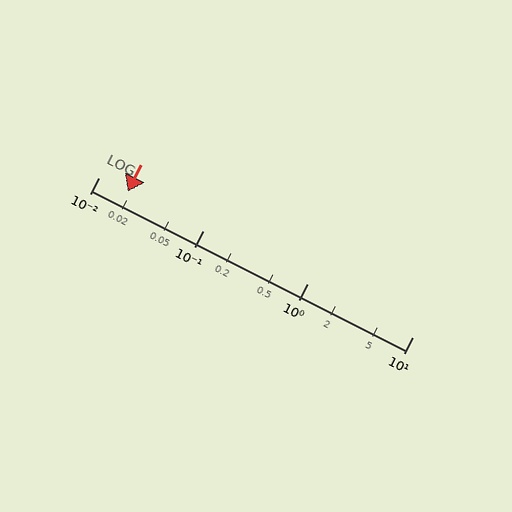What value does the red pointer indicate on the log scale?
The pointer indicates approximately 0.019.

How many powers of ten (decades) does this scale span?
The scale spans 3 decades, from 0.01 to 10.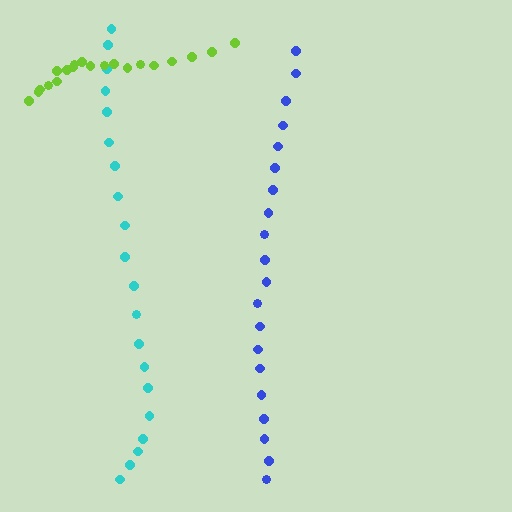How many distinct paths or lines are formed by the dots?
There are 3 distinct paths.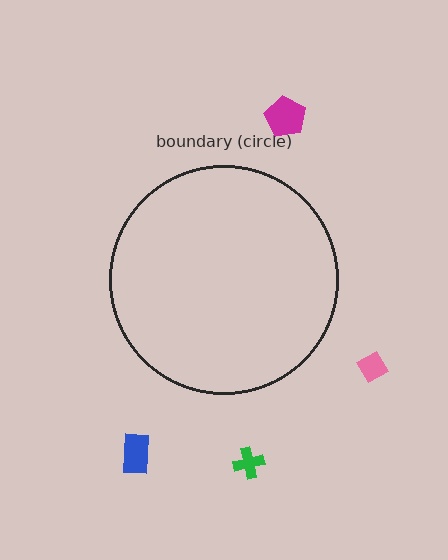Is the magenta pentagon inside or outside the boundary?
Outside.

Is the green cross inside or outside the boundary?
Outside.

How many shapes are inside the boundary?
0 inside, 4 outside.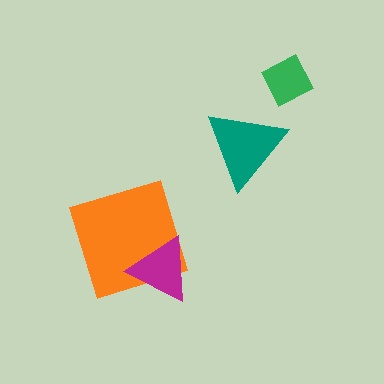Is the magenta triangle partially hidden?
No, no other shape covers it.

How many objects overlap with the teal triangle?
0 objects overlap with the teal triangle.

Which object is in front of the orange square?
The magenta triangle is in front of the orange square.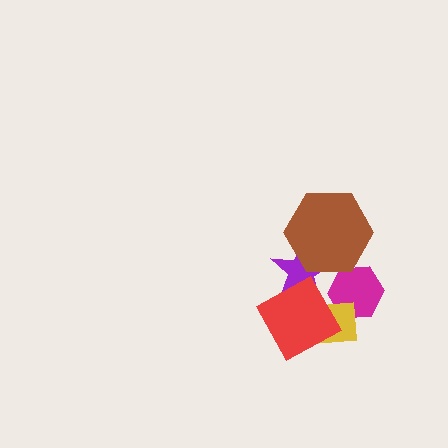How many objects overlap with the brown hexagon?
2 objects overlap with the brown hexagon.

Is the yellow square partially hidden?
Yes, it is partially covered by another shape.